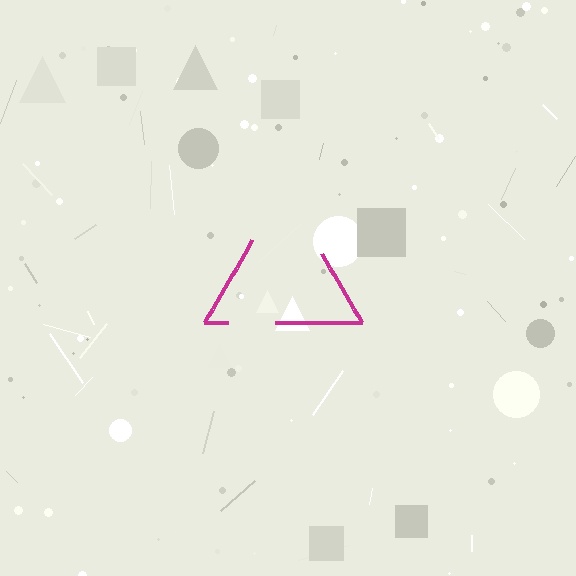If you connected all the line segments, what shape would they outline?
They would outline a triangle.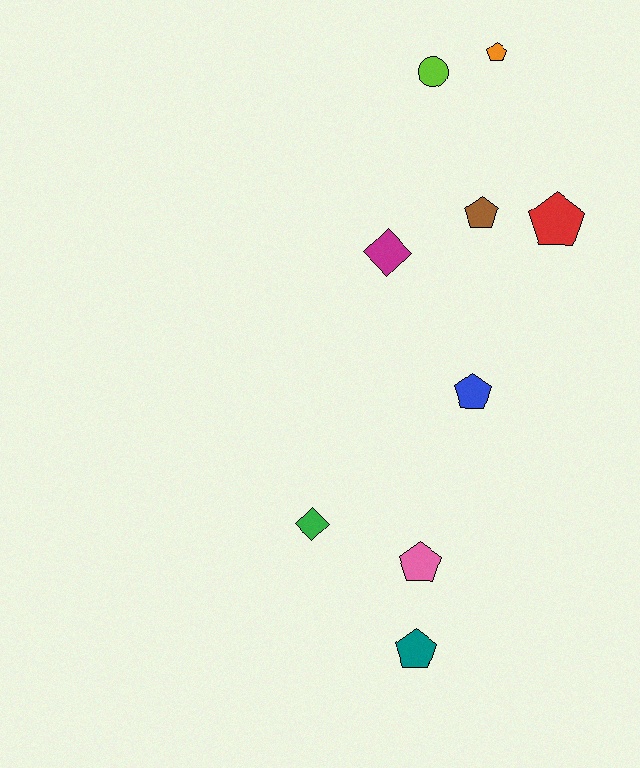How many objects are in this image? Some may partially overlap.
There are 9 objects.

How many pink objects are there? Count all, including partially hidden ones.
There is 1 pink object.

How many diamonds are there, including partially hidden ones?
There are 2 diamonds.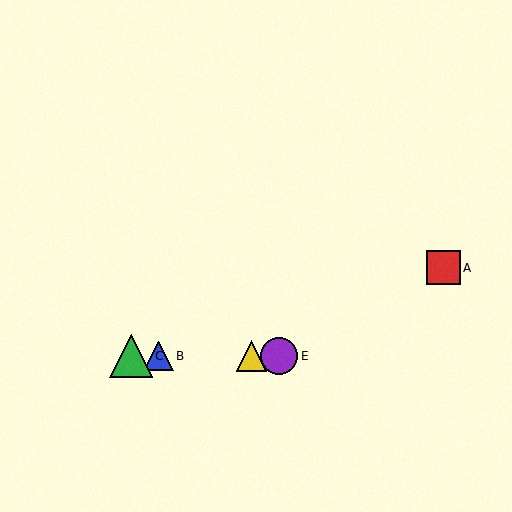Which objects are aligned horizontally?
Objects B, C, D, E are aligned horizontally.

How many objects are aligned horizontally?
4 objects (B, C, D, E) are aligned horizontally.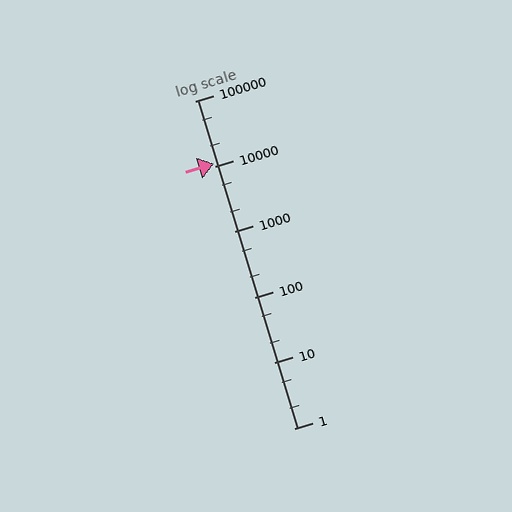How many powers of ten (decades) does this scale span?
The scale spans 5 decades, from 1 to 100000.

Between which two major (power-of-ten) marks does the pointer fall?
The pointer is between 10000 and 100000.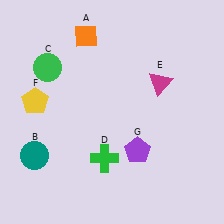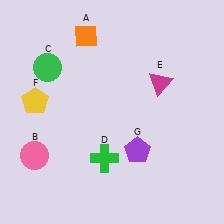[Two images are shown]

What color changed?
The circle (B) changed from teal in Image 1 to pink in Image 2.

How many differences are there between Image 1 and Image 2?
There is 1 difference between the two images.